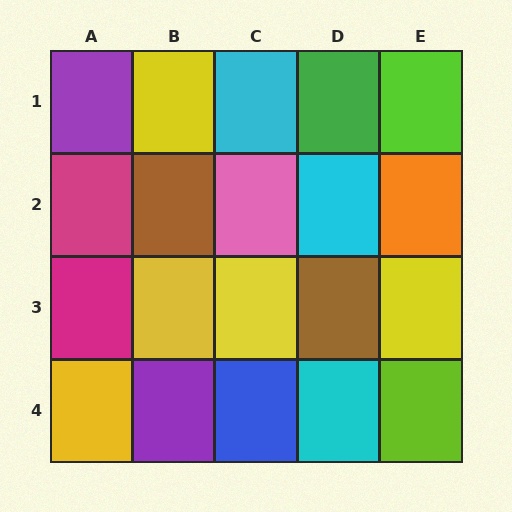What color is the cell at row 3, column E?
Yellow.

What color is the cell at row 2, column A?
Magenta.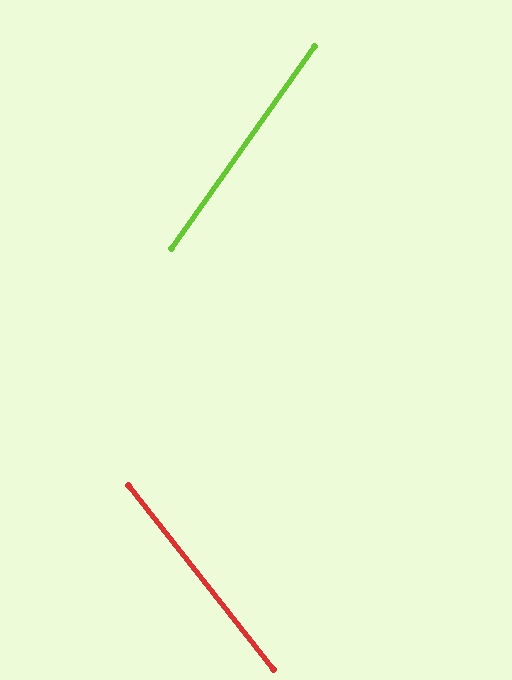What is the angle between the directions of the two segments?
Approximately 74 degrees.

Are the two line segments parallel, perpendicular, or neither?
Neither parallel nor perpendicular — they differ by about 74°.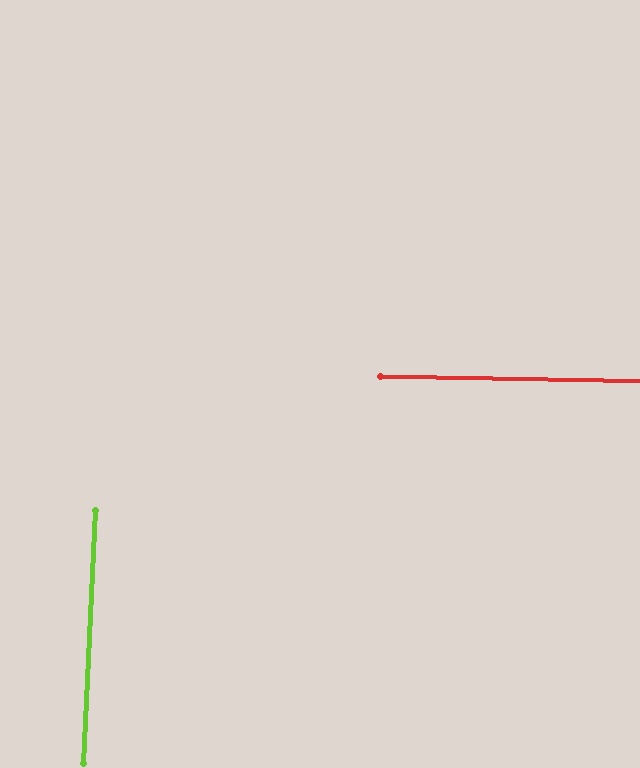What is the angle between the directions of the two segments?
Approximately 88 degrees.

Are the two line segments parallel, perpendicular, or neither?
Perpendicular — they meet at approximately 88°.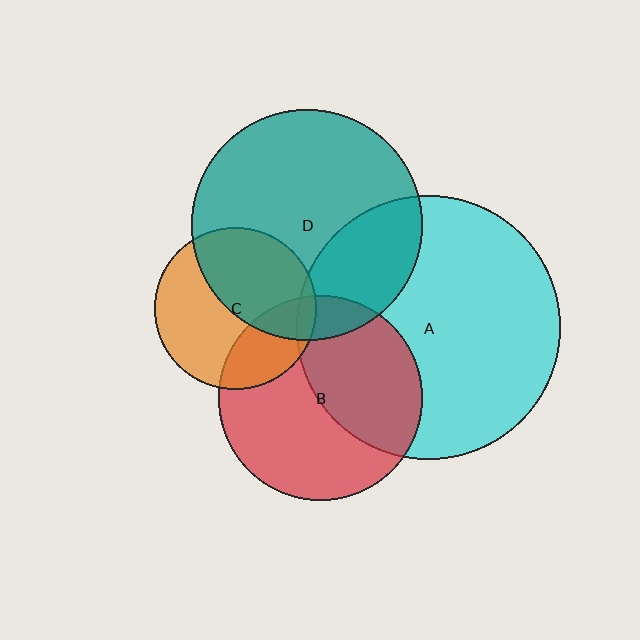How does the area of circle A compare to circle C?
Approximately 2.6 times.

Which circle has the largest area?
Circle A (cyan).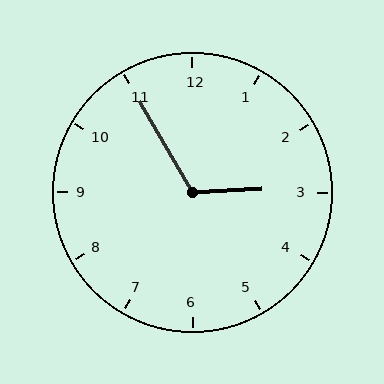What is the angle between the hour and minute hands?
Approximately 118 degrees.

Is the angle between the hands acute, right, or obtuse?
It is obtuse.